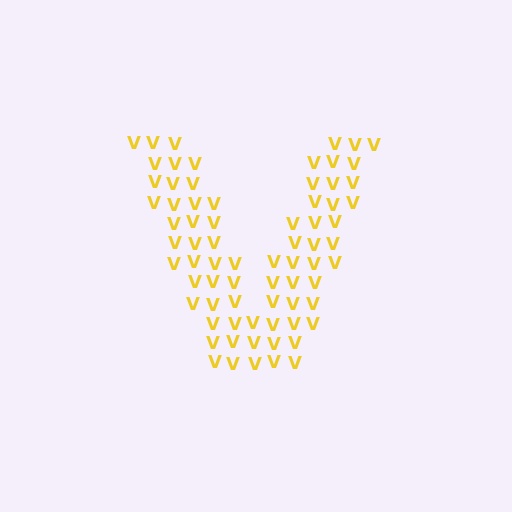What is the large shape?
The large shape is the letter V.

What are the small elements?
The small elements are letter V's.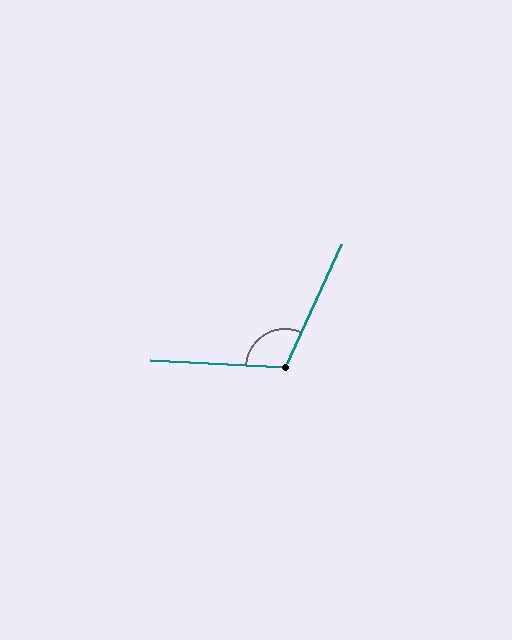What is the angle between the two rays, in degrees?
Approximately 112 degrees.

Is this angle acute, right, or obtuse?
It is obtuse.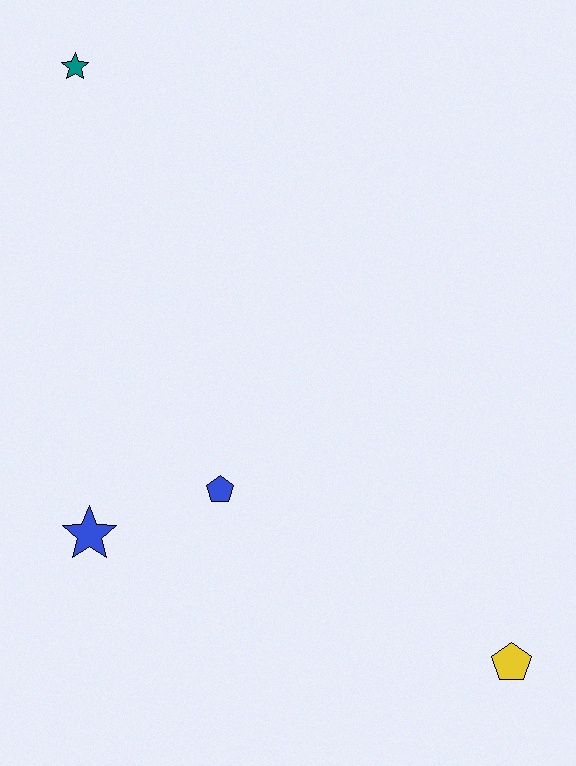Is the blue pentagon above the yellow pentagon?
Yes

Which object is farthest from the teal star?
The yellow pentagon is farthest from the teal star.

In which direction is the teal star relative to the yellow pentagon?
The teal star is above the yellow pentagon.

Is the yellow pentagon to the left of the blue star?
No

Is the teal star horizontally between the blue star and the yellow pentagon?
No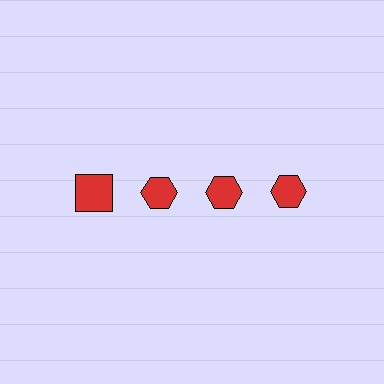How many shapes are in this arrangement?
There are 4 shapes arranged in a grid pattern.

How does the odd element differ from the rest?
It has a different shape: square instead of hexagon.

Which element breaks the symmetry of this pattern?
The red square in the top row, leftmost column breaks the symmetry. All other shapes are red hexagons.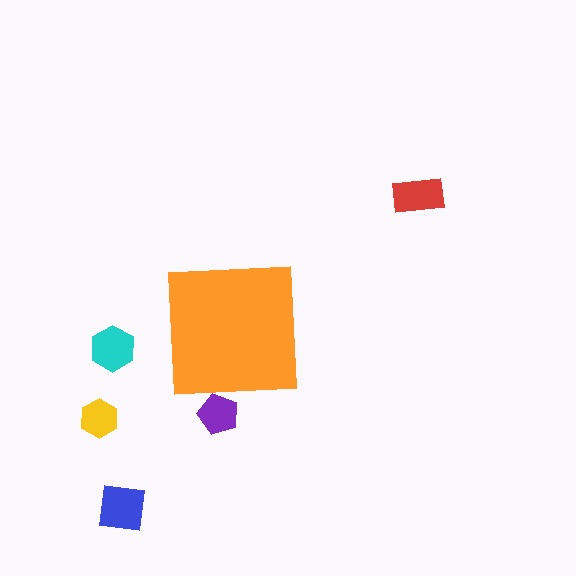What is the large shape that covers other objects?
An orange square.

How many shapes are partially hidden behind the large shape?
1 shape is partially hidden.